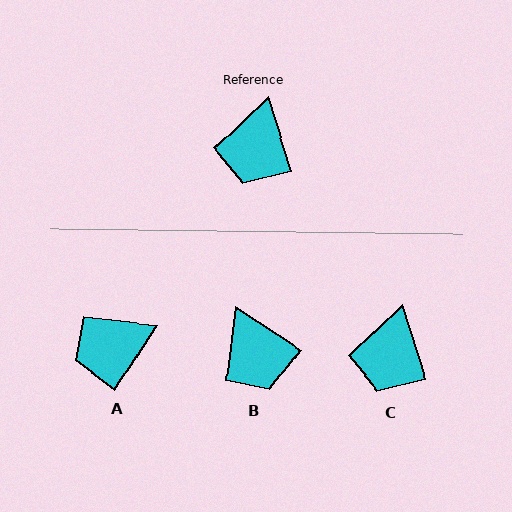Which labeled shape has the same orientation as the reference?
C.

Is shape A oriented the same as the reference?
No, it is off by about 50 degrees.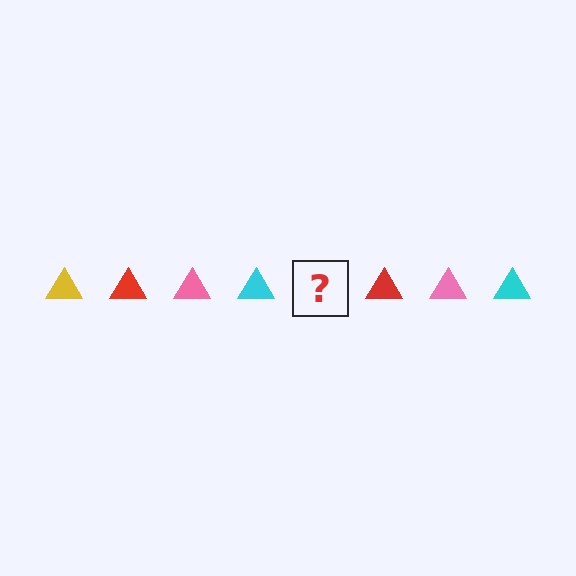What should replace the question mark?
The question mark should be replaced with a yellow triangle.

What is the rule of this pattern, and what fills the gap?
The rule is that the pattern cycles through yellow, red, pink, cyan triangles. The gap should be filled with a yellow triangle.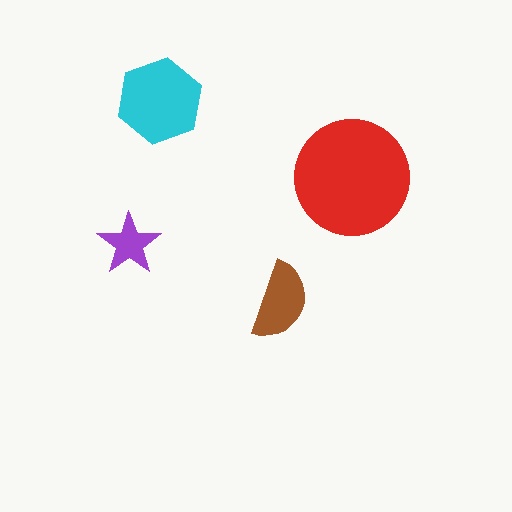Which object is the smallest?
The purple star.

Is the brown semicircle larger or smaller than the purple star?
Larger.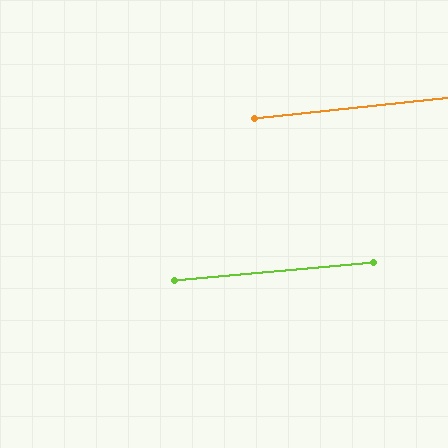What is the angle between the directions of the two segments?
Approximately 1 degree.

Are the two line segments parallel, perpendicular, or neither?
Parallel — their directions differ by only 1.0°.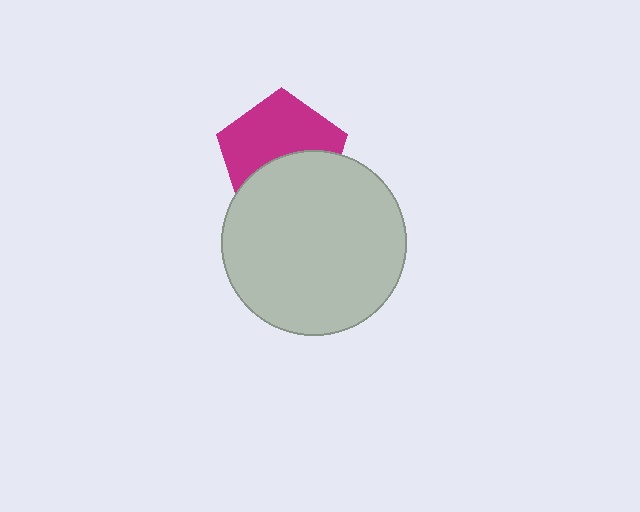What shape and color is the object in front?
The object in front is a light gray circle.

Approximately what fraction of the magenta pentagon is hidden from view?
Roughly 44% of the magenta pentagon is hidden behind the light gray circle.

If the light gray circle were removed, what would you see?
You would see the complete magenta pentagon.